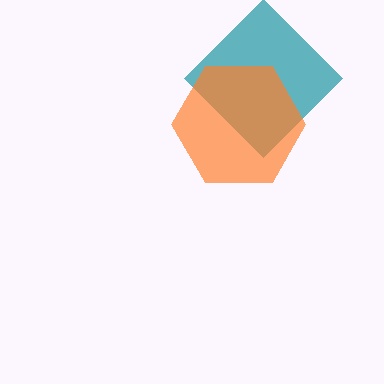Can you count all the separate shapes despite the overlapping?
Yes, there are 2 separate shapes.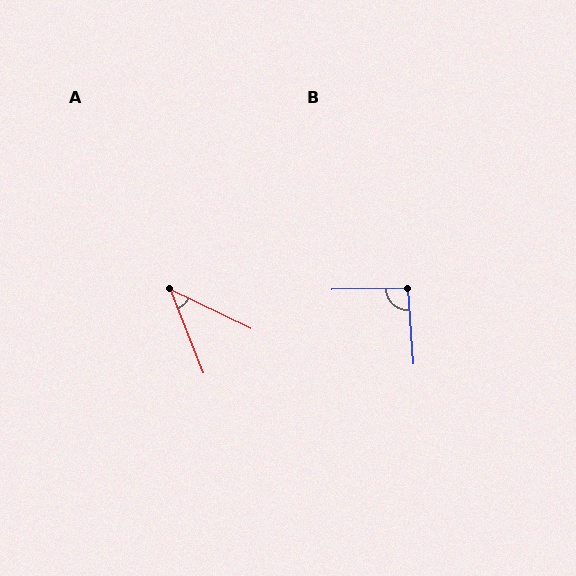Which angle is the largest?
B, at approximately 93 degrees.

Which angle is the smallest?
A, at approximately 43 degrees.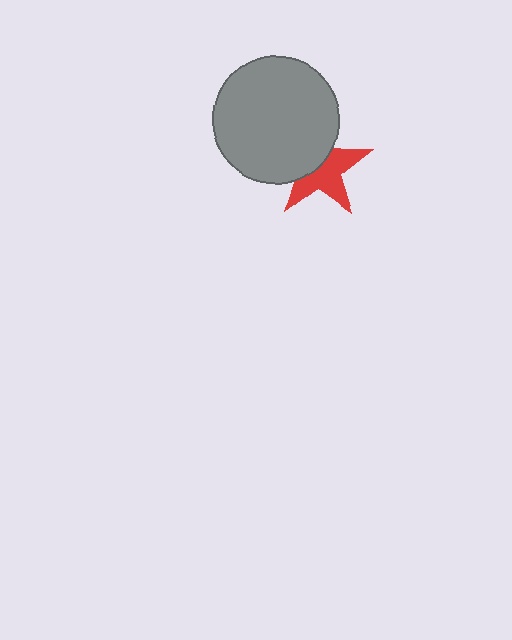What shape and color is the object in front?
The object in front is a gray circle.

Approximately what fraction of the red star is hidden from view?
Roughly 45% of the red star is hidden behind the gray circle.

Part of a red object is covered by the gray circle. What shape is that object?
It is a star.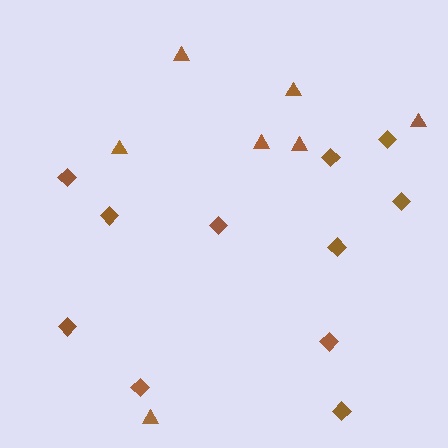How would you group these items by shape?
There are 2 groups: one group of triangles (7) and one group of diamonds (11).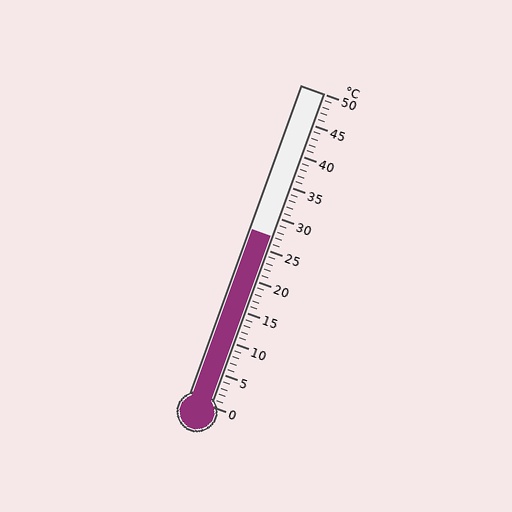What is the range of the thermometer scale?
The thermometer scale ranges from 0°C to 50°C.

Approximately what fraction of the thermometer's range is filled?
The thermometer is filled to approximately 55% of its range.